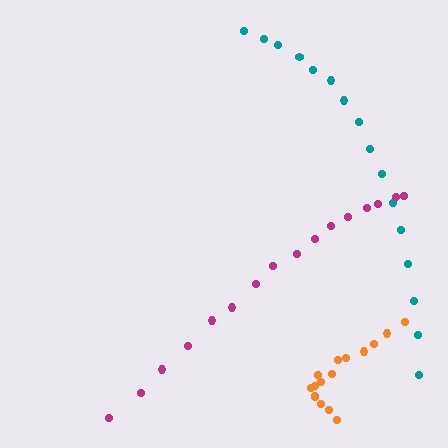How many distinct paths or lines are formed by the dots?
There are 3 distinct paths.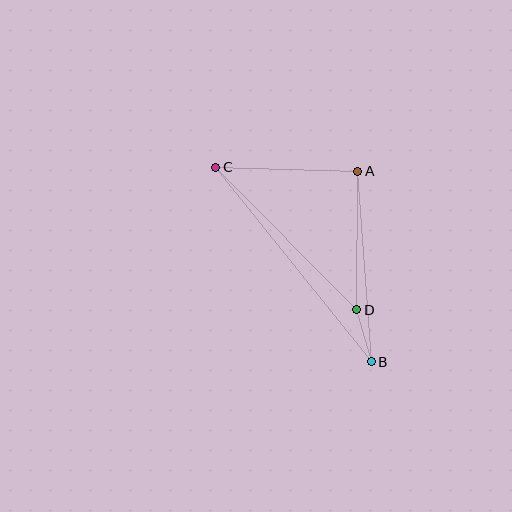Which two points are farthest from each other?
Points B and C are farthest from each other.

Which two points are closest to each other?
Points B and D are closest to each other.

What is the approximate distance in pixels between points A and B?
The distance between A and B is approximately 191 pixels.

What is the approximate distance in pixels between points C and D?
The distance between C and D is approximately 200 pixels.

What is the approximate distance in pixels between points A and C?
The distance between A and C is approximately 142 pixels.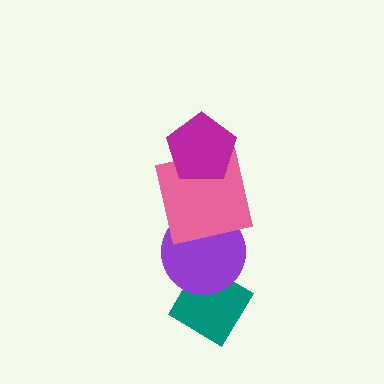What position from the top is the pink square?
The pink square is 2nd from the top.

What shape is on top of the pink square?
The magenta pentagon is on top of the pink square.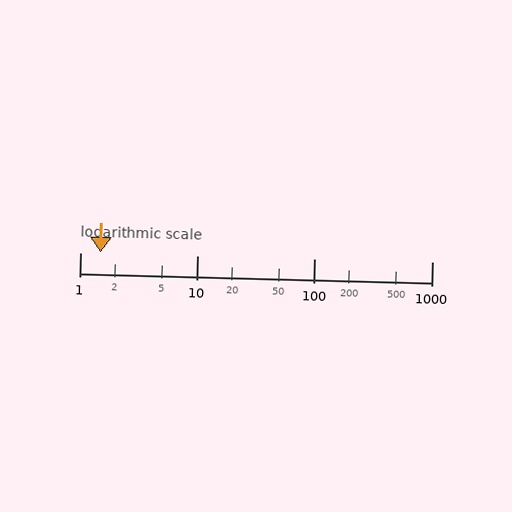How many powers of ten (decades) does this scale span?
The scale spans 3 decades, from 1 to 1000.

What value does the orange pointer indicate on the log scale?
The pointer indicates approximately 1.5.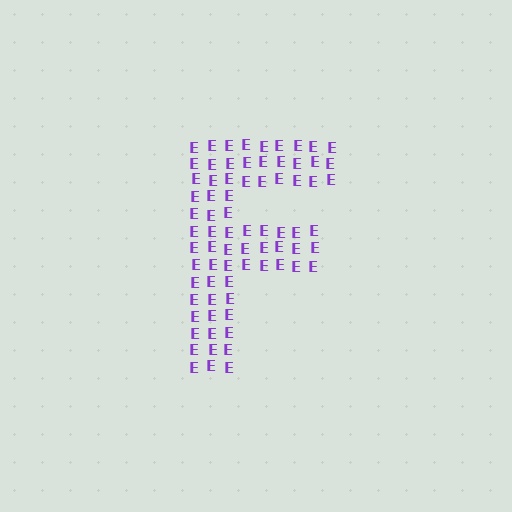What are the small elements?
The small elements are letter E's.